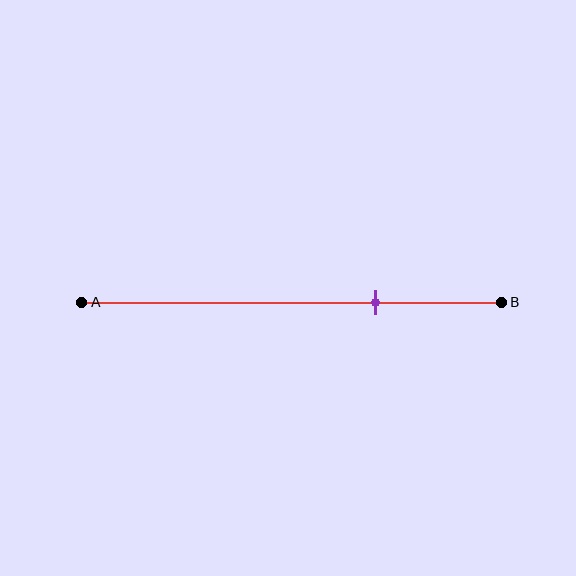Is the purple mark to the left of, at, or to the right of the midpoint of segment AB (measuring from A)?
The purple mark is to the right of the midpoint of segment AB.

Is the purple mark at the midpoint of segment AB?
No, the mark is at about 70% from A, not at the 50% midpoint.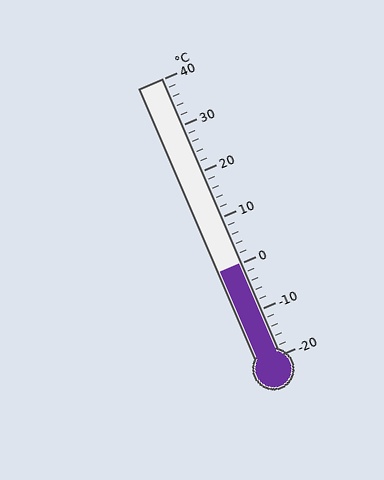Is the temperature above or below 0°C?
The temperature is at 0°C.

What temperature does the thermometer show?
The thermometer shows approximately 0°C.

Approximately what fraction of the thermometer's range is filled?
The thermometer is filled to approximately 35% of its range.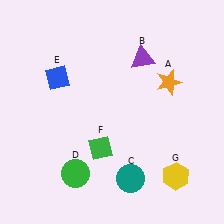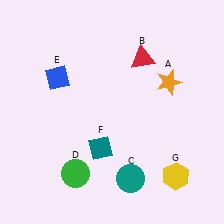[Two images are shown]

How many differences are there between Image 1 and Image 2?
There are 2 differences between the two images.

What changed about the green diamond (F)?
In Image 1, F is green. In Image 2, it changed to teal.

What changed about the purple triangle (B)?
In Image 1, B is purple. In Image 2, it changed to red.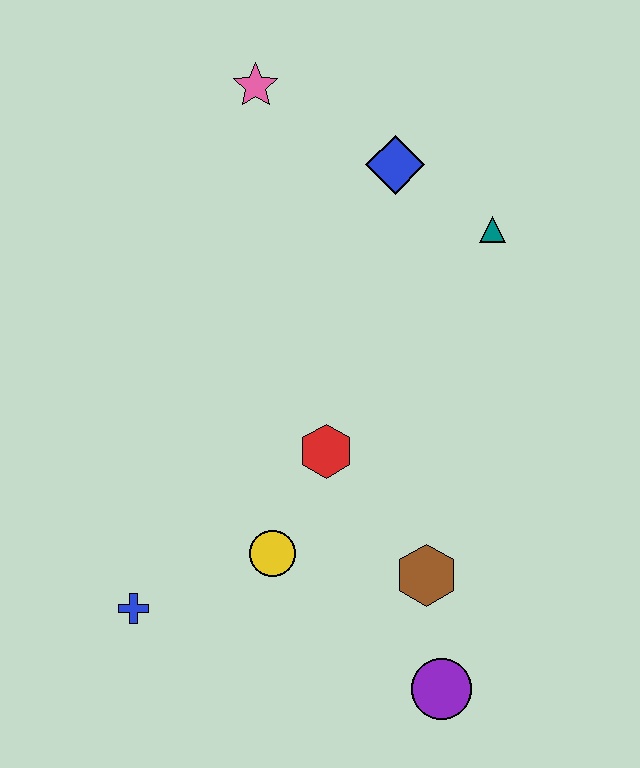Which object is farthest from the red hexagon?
The pink star is farthest from the red hexagon.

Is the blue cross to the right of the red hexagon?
No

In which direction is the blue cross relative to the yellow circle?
The blue cross is to the left of the yellow circle.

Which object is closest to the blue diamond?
The teal triangle is closest to the blue diamond.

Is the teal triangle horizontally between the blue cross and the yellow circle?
No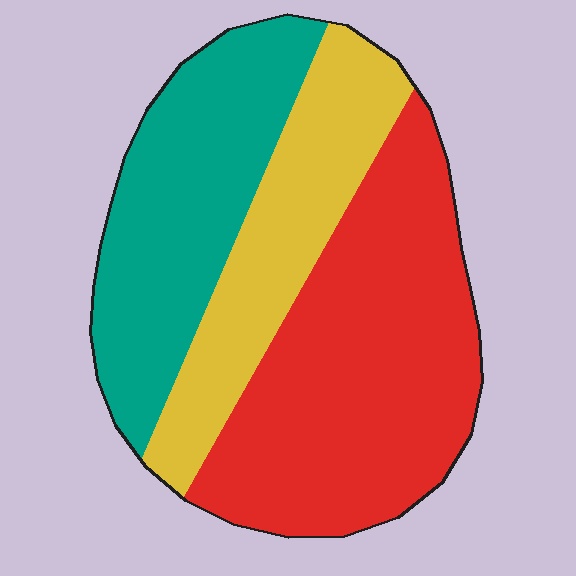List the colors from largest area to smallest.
From largest to smallest: red, teal, yellow.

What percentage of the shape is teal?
Teal covers around 30% of the shape.